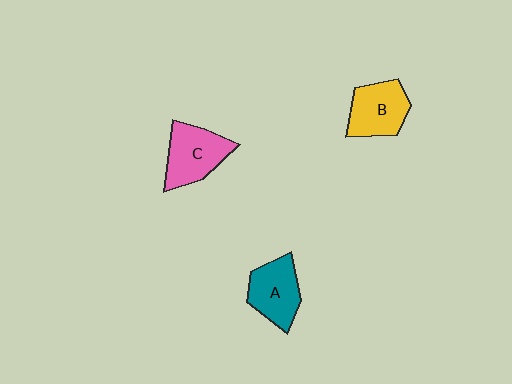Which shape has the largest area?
Shape C (pink).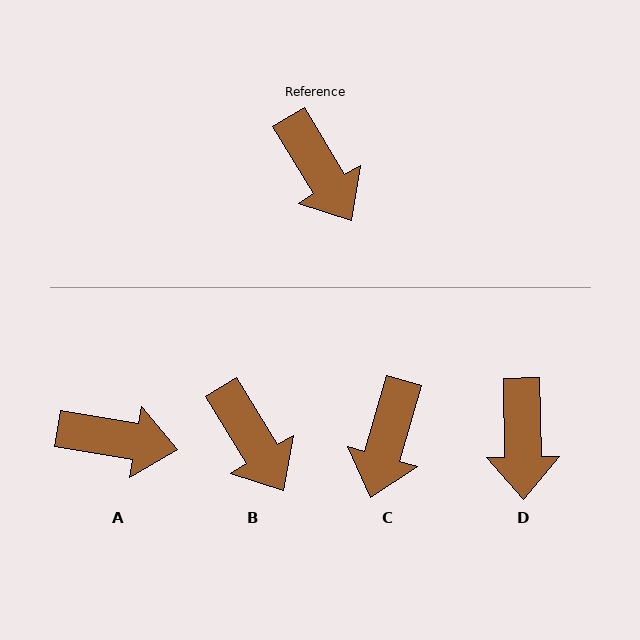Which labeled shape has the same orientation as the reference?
B.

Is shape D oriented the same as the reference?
No, it is off by about 30 degrees.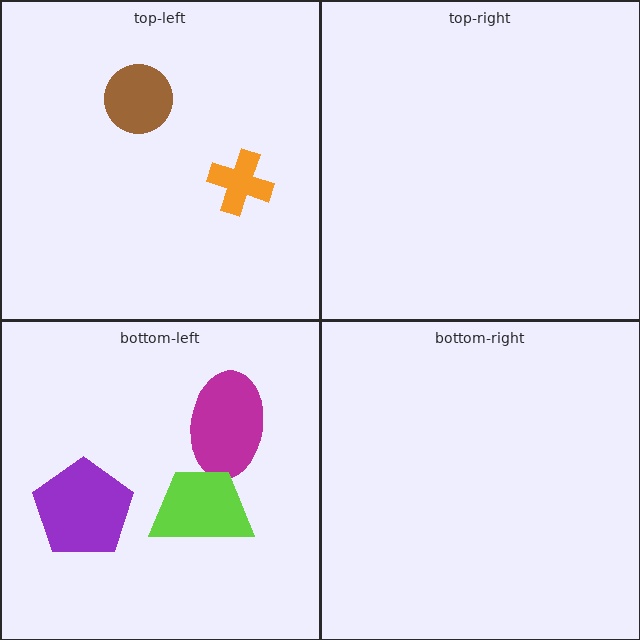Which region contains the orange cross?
The top-left region.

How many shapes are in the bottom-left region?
3.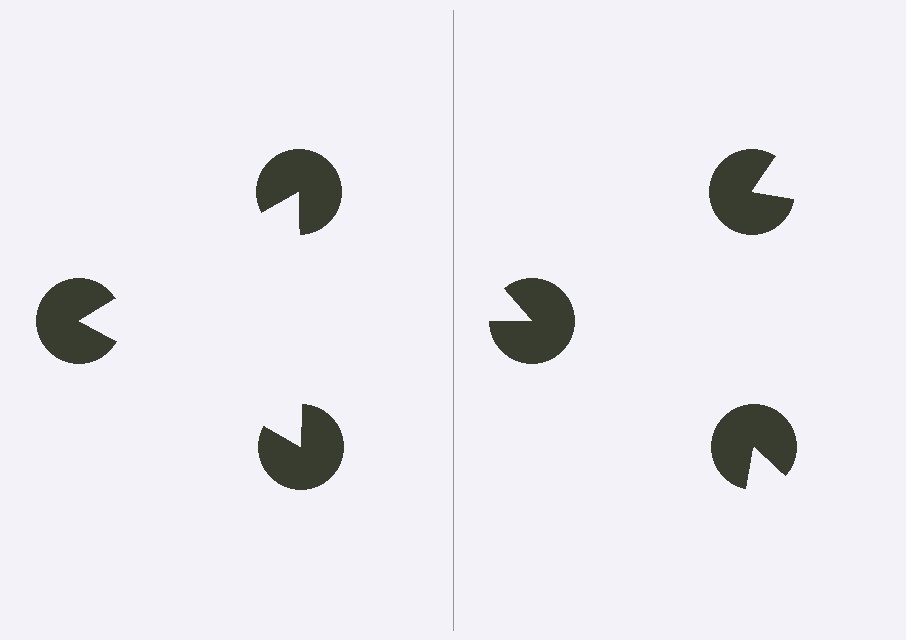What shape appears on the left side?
An illusory triangle.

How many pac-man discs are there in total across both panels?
6 — 3 on each side.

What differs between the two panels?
The pac-man discs are positioned identically on both sides; only the wedge orientations differ. On the left they align to a triangle; on the right they are misaligned.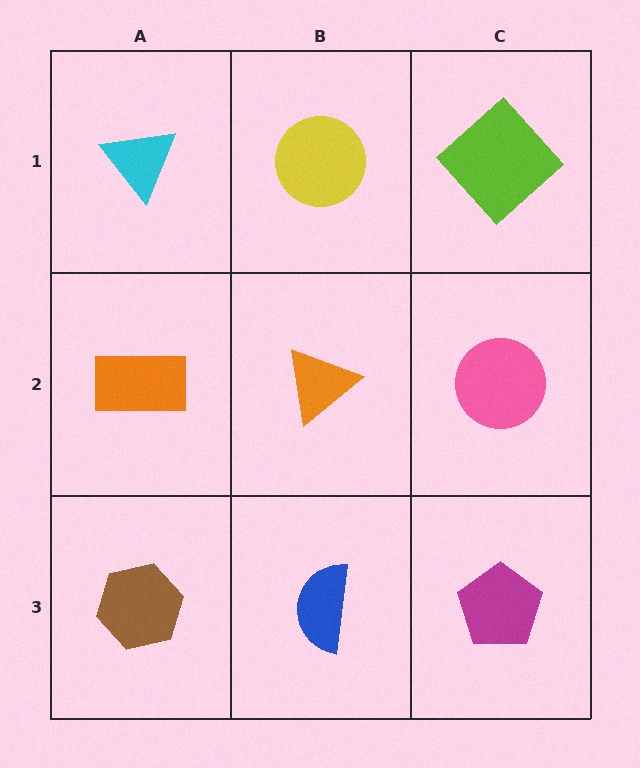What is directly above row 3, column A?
An orange rectangle.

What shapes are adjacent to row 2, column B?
A yellow circle (row 1, column B), a blue semicircle (row 3, column B), an orange rectangle (row 2, column A), a pink circle (row 2, column C).